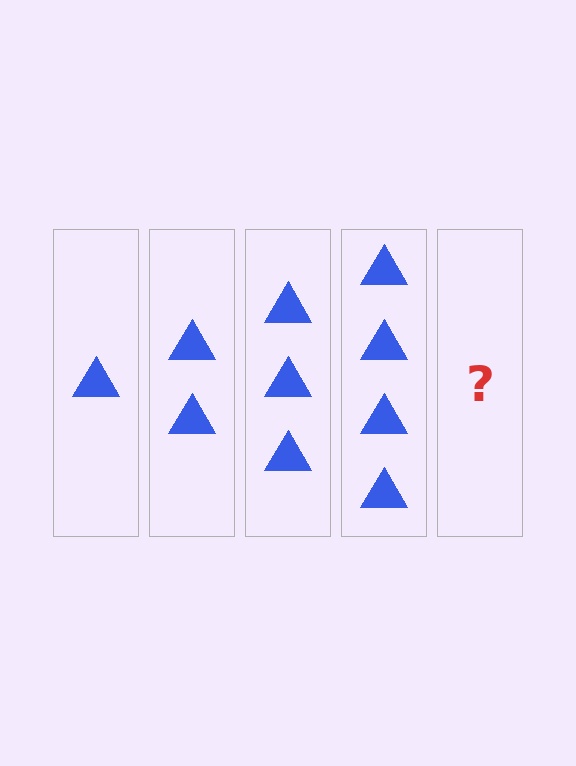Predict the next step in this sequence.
The next step is 5 triangles.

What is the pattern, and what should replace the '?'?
The pattern is that each step adds one more triangle. The '?' should be 5 triangles.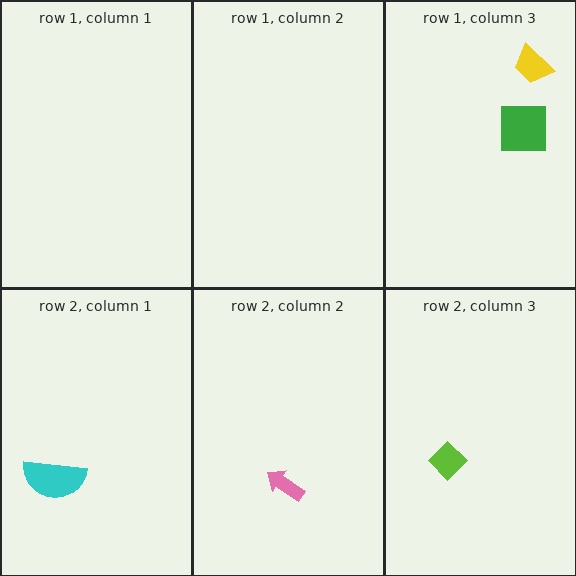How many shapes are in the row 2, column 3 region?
1.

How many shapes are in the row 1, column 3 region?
2.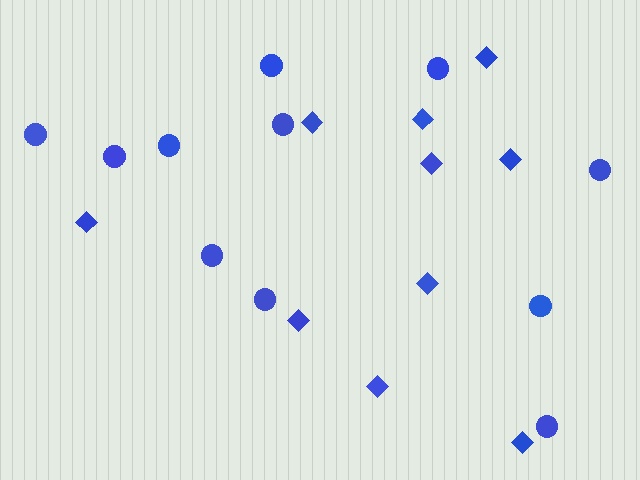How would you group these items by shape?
There are 2 groups: one group of diamonds (10) and one group of circles (11).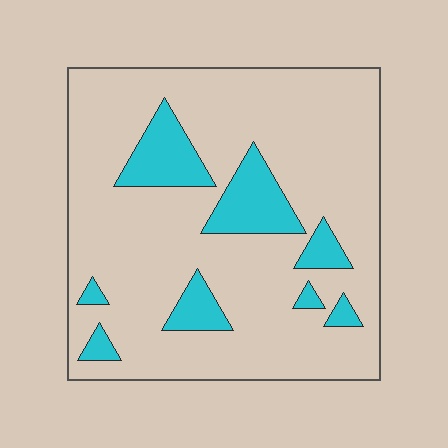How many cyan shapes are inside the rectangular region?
8.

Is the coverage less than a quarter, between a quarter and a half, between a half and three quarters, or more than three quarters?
Less than a quarter.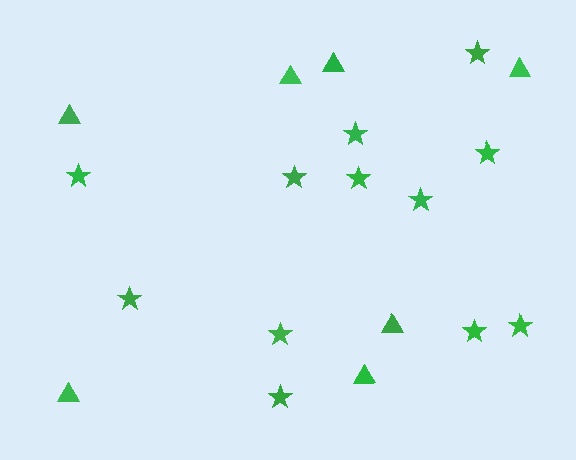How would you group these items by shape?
There are 2 groups: one group of stars (12) and one group of triangles (7).